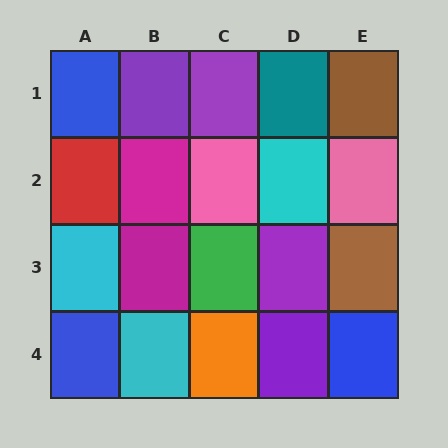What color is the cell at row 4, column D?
Purple.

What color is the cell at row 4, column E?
Blue.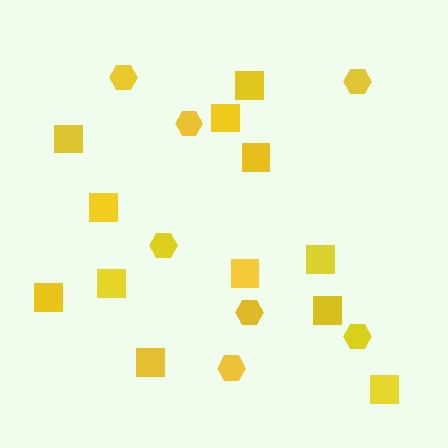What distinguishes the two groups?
There are 2 groups: one group of squares (12) and one group of hexagons (7).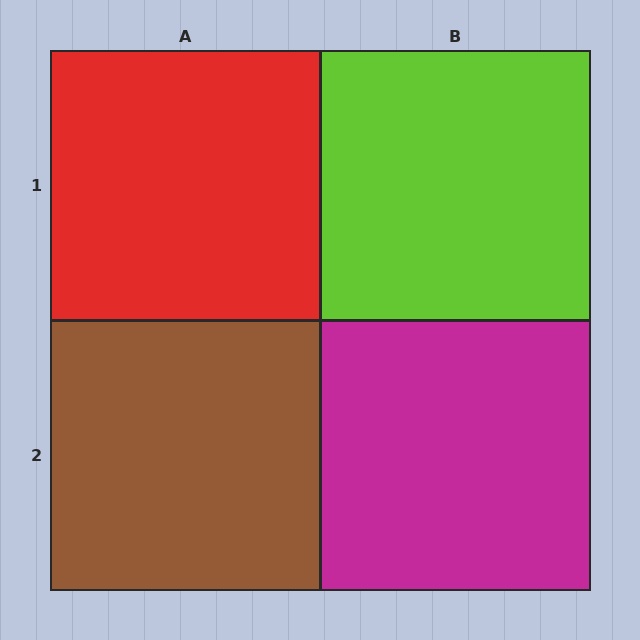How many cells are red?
1 cell is red.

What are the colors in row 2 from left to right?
Brown, magenta.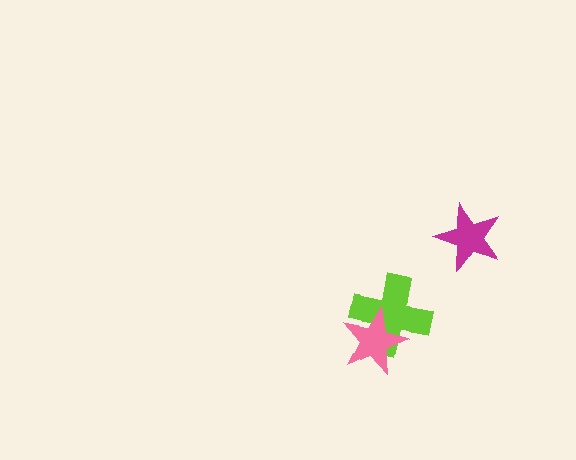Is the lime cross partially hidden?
Yes, it is partially covered by another shape.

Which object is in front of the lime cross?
The pink star is in front of the lime cross.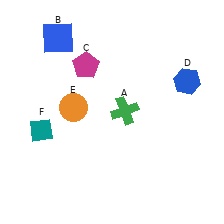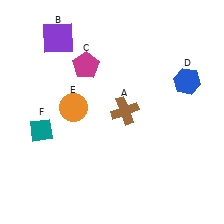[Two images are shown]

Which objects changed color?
A changed from green to brown. B changed from blue to purple.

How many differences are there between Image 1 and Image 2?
There are 2 differences between the two images.